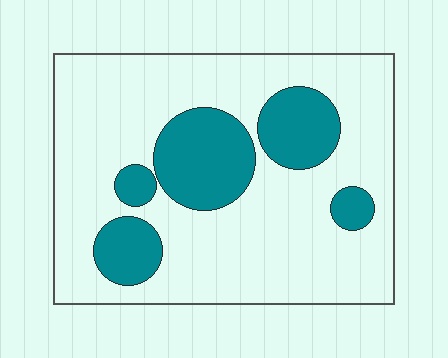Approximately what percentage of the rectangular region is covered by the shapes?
Approximately 25%.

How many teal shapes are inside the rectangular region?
5.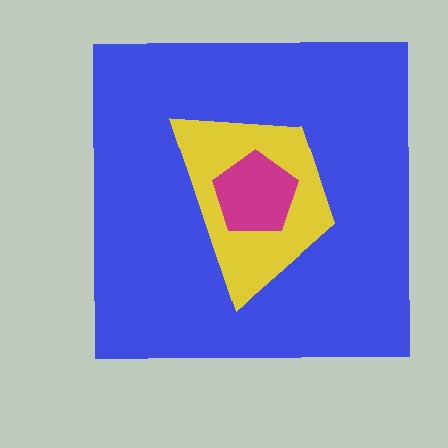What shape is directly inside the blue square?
The yellow trapezoid.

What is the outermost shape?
The blue square.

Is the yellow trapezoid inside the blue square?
Yes.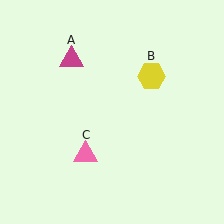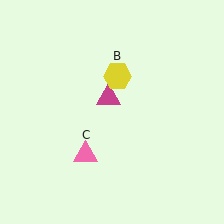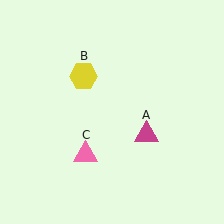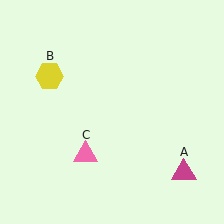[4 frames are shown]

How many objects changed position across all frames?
2 objects changed position: magenta triangle (object A), yellow hexagon (object B).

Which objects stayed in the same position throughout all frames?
Pink triangle (object C) remained stationary.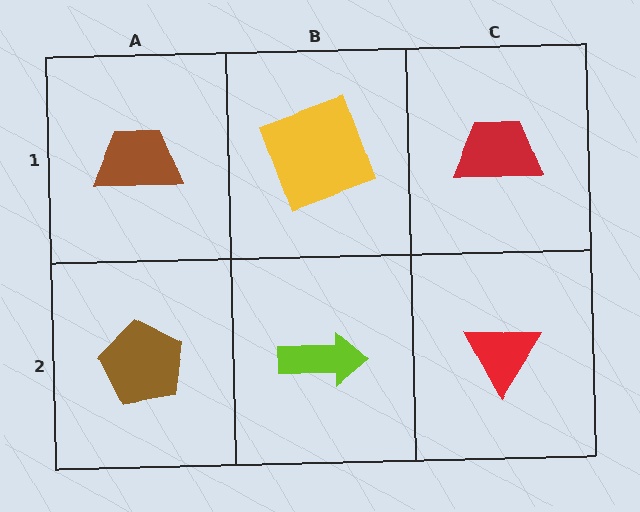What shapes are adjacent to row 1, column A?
A brown pentagon (row 2, column A), a yellow square (row 1, column B).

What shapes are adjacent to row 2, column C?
A red trapezoid (row 1, column C), a lime arrow (row 2, column B).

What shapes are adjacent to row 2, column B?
A yellow square (row 1, column B), a brown pentagon (row 2, column A), a red triangle (row 2, column C).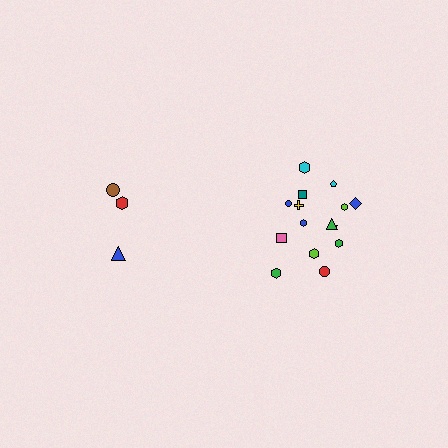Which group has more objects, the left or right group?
The right group.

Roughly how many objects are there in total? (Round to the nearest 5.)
Roughly 20 objects in total.